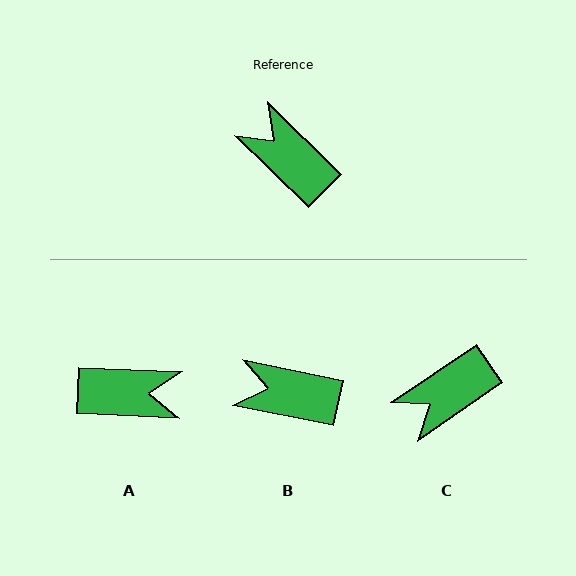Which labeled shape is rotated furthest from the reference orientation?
A, about 138 degrees away.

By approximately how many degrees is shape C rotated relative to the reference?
Approximately 79 degrees counter-clockwise.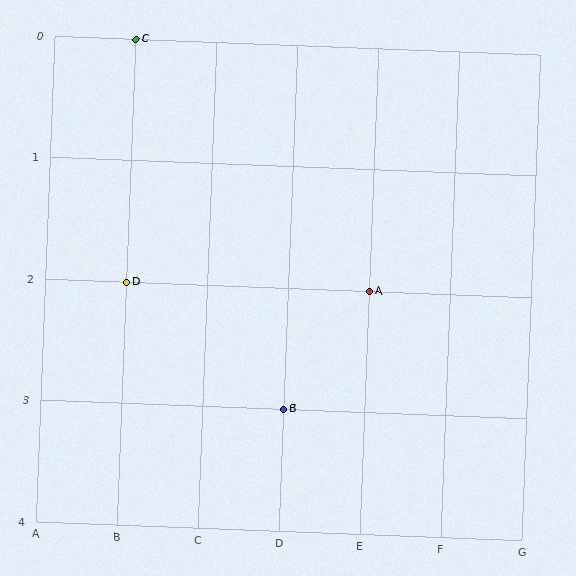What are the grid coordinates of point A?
Point A is at grid coordinates (E, 2).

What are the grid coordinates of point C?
Point C is at grid coordinates (B, 0).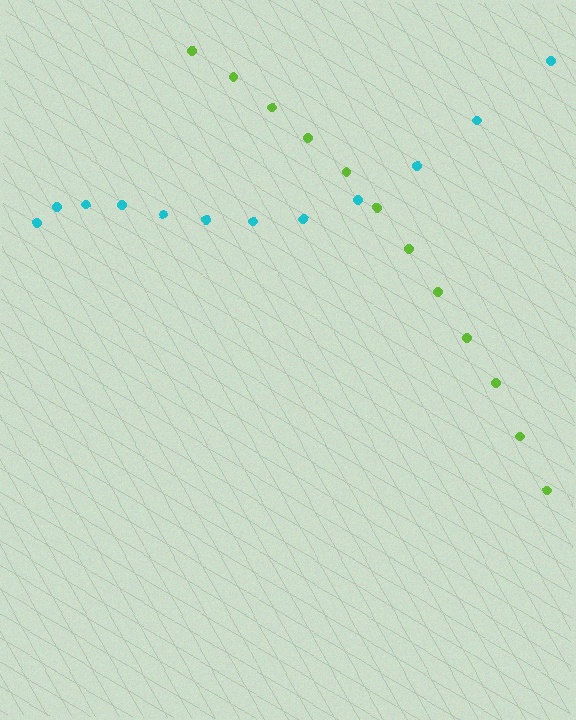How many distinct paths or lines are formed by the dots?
There are 2 distinct paths.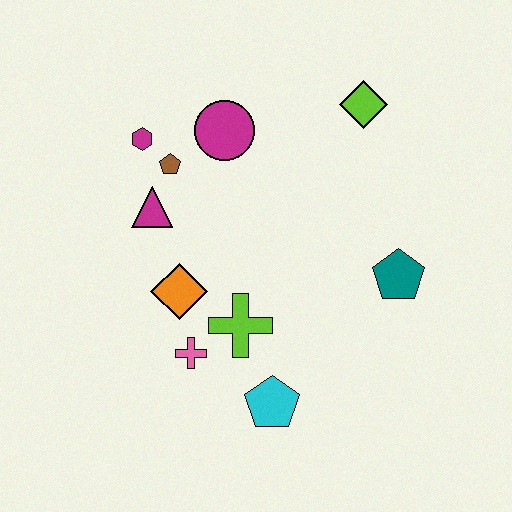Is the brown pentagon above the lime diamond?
No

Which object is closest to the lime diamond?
The magenta circle is closest to the lime diamond.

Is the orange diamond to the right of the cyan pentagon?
No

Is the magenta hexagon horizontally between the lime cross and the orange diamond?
No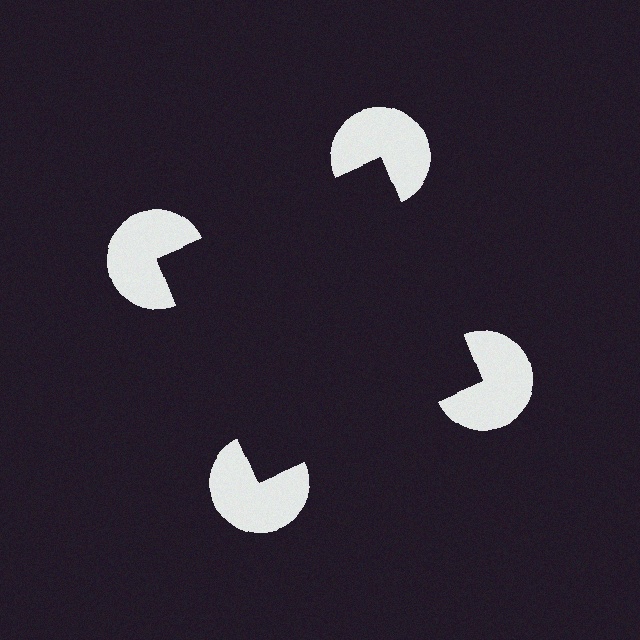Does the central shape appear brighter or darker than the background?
It typically appears slightly darker than the background, even though no actual brightness change is drawn.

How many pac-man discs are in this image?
There are 4 — one at each vertex of the illusory square.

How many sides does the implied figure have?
4 sides.